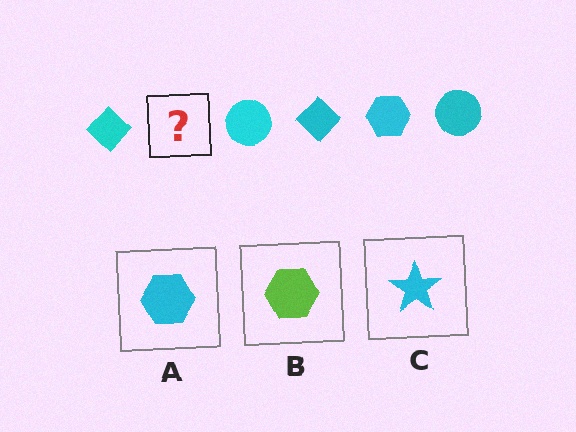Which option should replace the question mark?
Option A.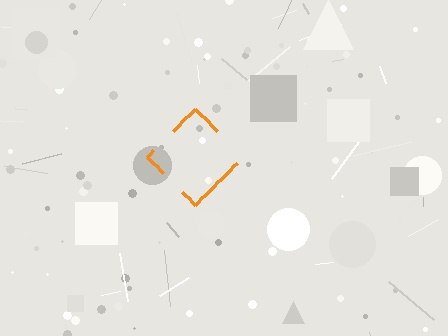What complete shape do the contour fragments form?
The contour fragments form a diamond.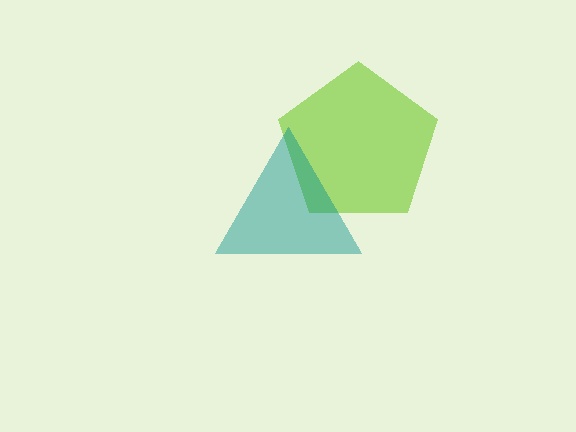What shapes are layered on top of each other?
The layered shapes are: a lime pentagon, a teal triangle.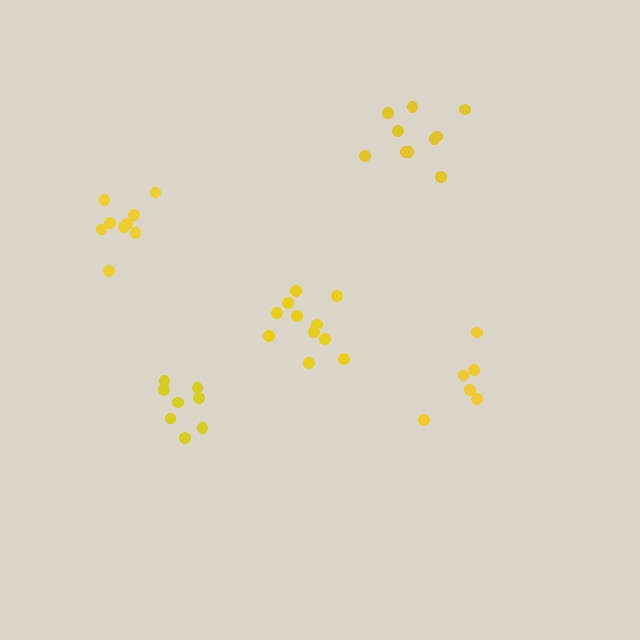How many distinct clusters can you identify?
There are 5 distinct clusters.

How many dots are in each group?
Group 1: 11 dots, Group 2: 10 dots, Group 3: 9 dots, Group 4: 8 dots, Group 5: 6 dots (44 total).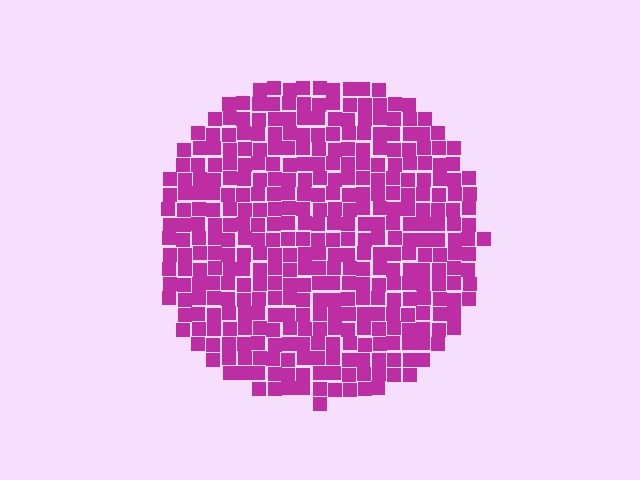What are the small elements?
The small elements are squares.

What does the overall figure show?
The overall figure shows a circle.